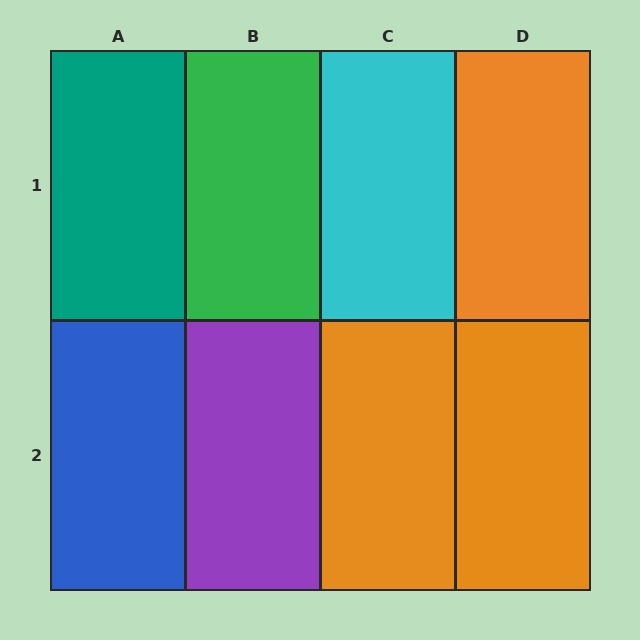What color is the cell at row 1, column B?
Green.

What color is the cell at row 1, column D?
Orange.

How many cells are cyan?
1 cell is cyan.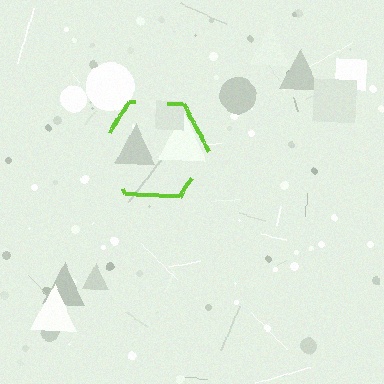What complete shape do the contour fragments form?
The contour fragments form a hexagon.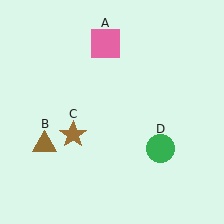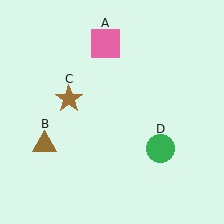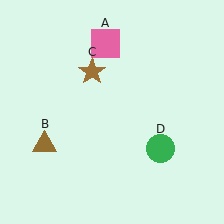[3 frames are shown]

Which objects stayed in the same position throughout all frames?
Pink square (object A) and brown triangle (object B) and green circle (object D) remained stationary.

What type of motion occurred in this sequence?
The brown star (object C) rotated clockwise around the center of the scene.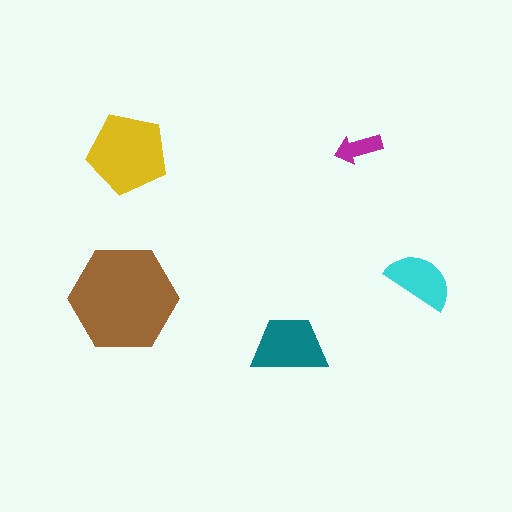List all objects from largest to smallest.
The brown hexagon, the yellow pentagon, the teal trapezoid, the cyan semicircle, the magenta arrow.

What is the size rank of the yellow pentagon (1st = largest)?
2nd.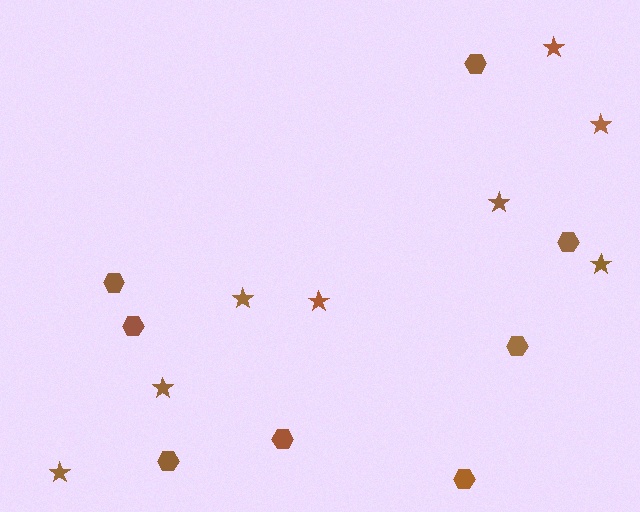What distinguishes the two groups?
There are 2 groups: one group of stars (8) and one group of hexagons (8).